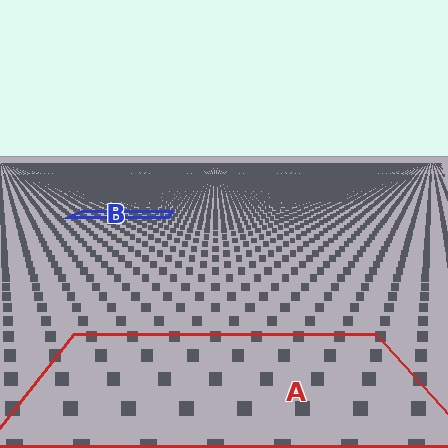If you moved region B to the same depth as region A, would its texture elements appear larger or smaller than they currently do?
They would appear larger. At a closer depth, the same texture elements are projected at a bigger on-screen size.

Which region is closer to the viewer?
Region A is closer. The texture elements there are larger and more spread out.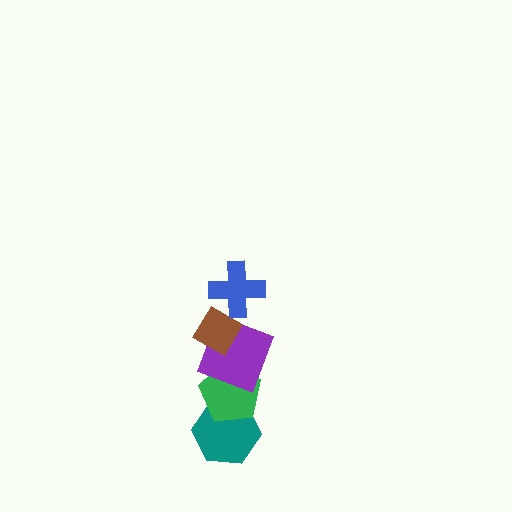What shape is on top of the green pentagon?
The purple square is on top of the green pentagon.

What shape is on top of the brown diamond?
The blue cross is on top of the brown diamond.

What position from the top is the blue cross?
The blue cross is 1st from the top.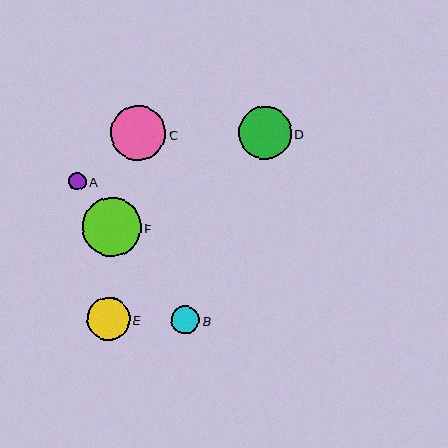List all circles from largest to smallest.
From largest to smallest: F, C, D, E, B, A.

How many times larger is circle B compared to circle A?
Circle B is approximately 1.6 times the size of circle A.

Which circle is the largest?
Circle F is the largest with a size of approximately 59 pixels.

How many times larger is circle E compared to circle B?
Circle E is approximately 1.5 times the size of circle B.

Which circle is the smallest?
Circle A is the smallest with a size of approximately 17 pixels.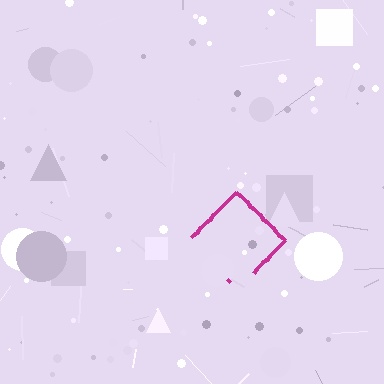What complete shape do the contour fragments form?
The contour fragments form a diamond.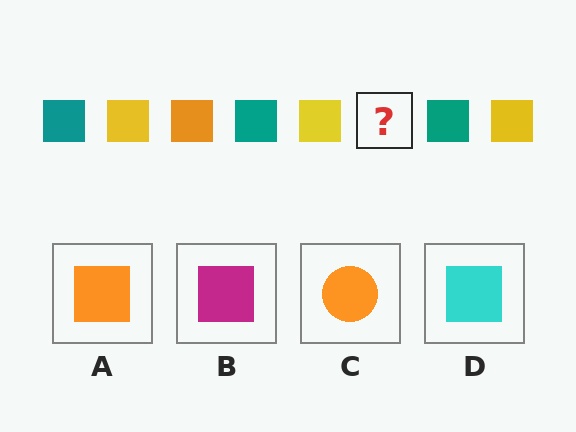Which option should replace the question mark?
Option A.